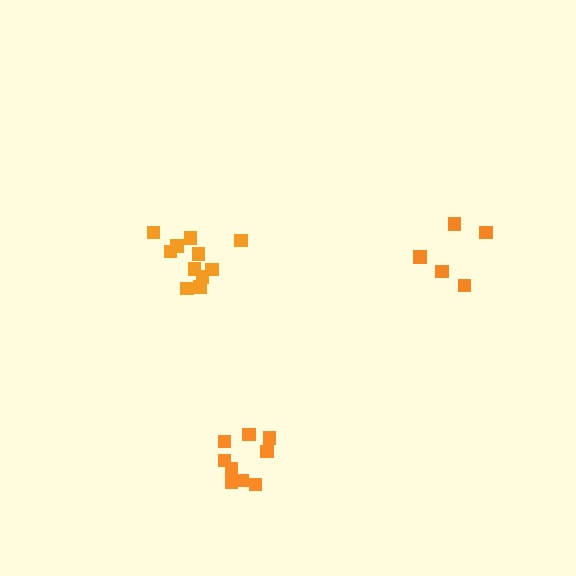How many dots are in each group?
Group 1: 9 dots, Group 2: 11 dots, Group 3: 5 dots (25 total).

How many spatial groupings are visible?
There are 3 spatial groupings.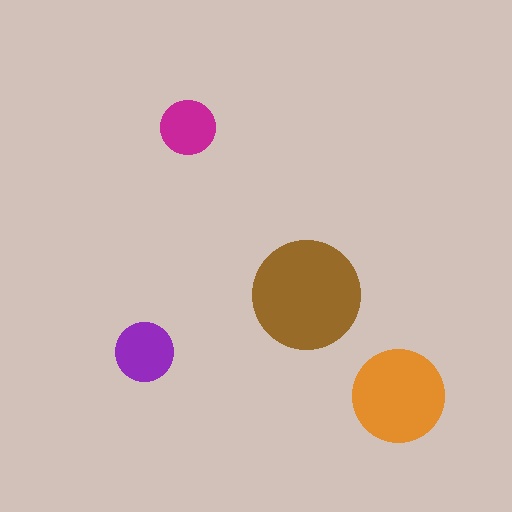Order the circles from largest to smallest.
the brown one, the orange one, the purple one, the magenta one.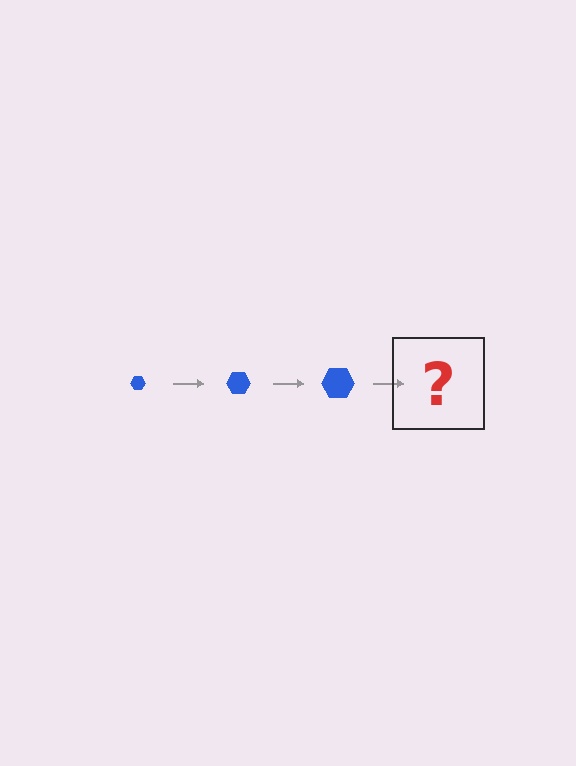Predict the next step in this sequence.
The next step is a blue hexagon, larger than the previous one.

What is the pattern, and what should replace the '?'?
The pattern is that the hexagon gets progressively larger each step. The '?' should be a blue hexagon, larger than the previous one.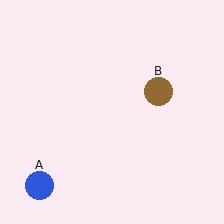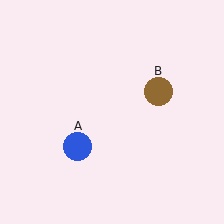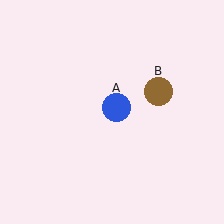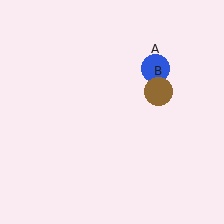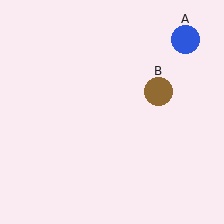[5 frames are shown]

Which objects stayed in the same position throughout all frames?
Brown circle (object B) remained stationary.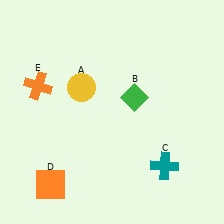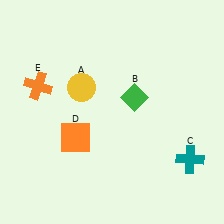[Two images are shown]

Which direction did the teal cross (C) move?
The teal cross (C) moved right.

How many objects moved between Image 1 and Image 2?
2 objects moved between the two images.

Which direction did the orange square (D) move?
The orange square (D) moved up.